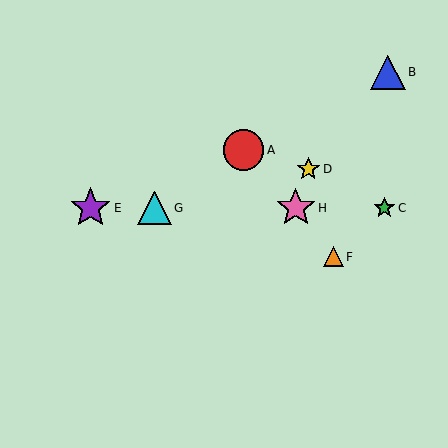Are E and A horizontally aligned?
No, E is at y≈208 and A is at y≈150.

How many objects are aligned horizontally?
4 objects (C, E, G, H) are aligned horizontally.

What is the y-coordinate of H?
Object H is at y≈208.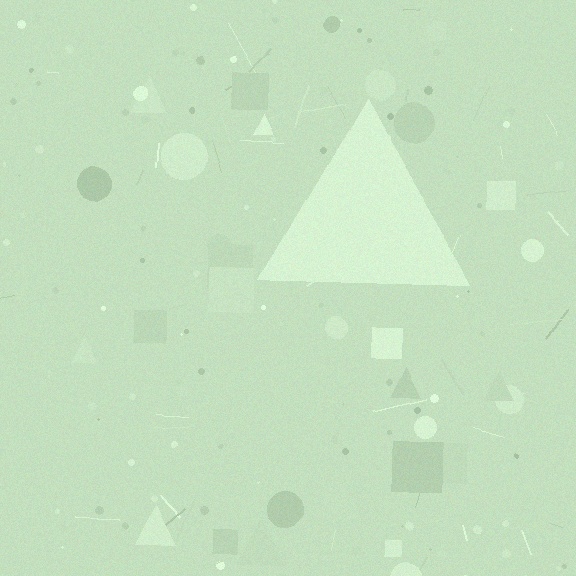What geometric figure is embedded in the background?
A triangle is embedded in the background.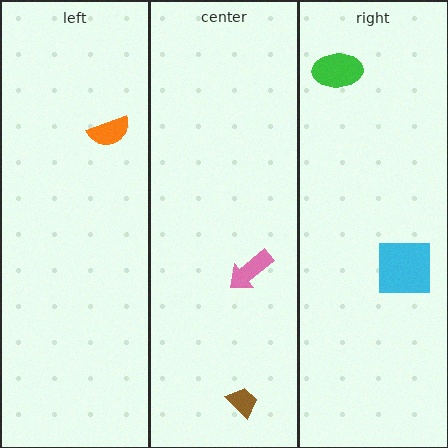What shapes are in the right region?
The cyan square, the green ellipse.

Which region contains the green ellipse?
The right region.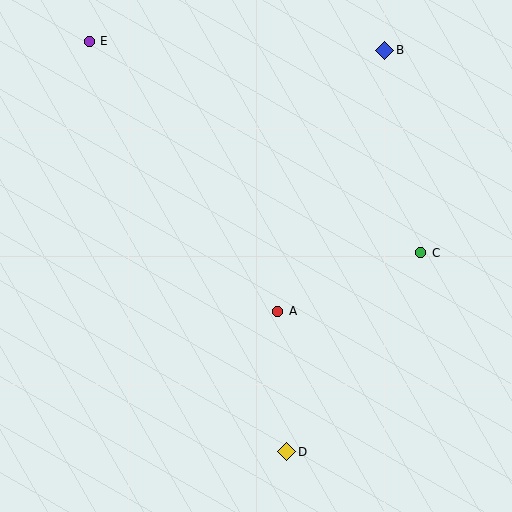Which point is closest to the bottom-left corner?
Point D is closest to the bottom-left corner.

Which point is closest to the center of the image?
Point A at (278, 311) is closest to the center.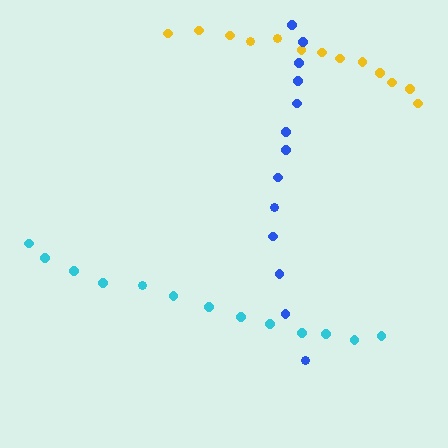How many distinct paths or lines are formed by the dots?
There are 3 distinct paths.